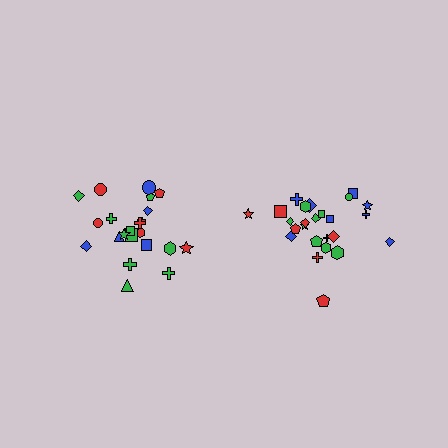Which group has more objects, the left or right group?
The right group.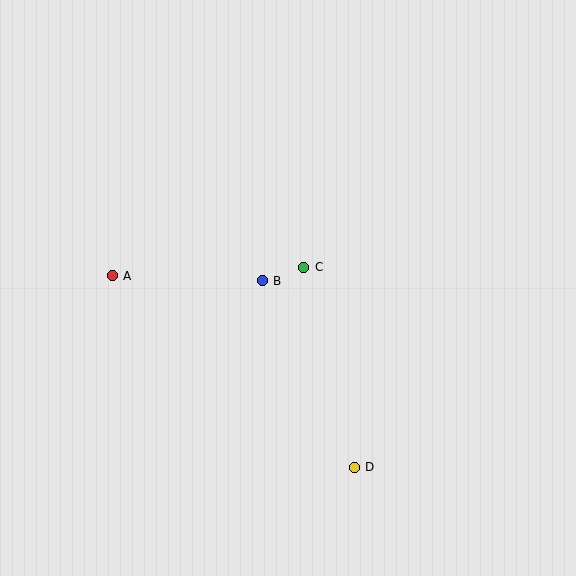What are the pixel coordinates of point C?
Point C is at (304, 267).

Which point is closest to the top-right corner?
Point C is closest to the top-right corner.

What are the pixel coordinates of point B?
Point B is at (262, 281).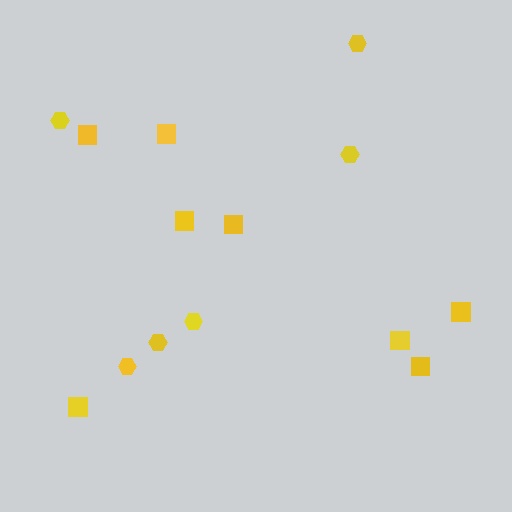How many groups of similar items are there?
There are 2 groups: one group of hexagons (6) and one group of squares (8).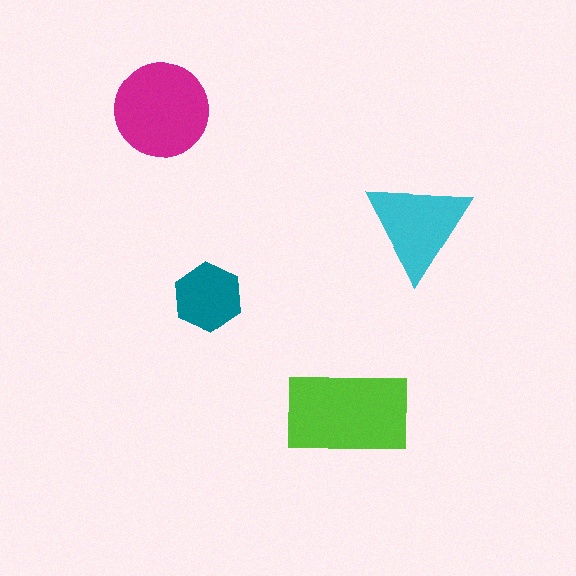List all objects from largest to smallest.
The lime rectangle, the magenta circle, the cyan triangle, the teal hexagon.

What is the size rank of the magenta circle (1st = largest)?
2nd.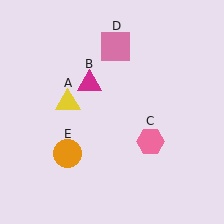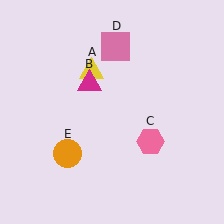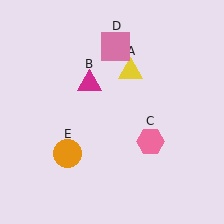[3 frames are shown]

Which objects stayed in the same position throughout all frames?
Magenta triangle (object B) and pink hexagon (object C) and pink square (object D) and orange circle (object E) remained stationary.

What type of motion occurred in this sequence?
The yellow triangle (object A) rotated clockwise around the center of the scene.